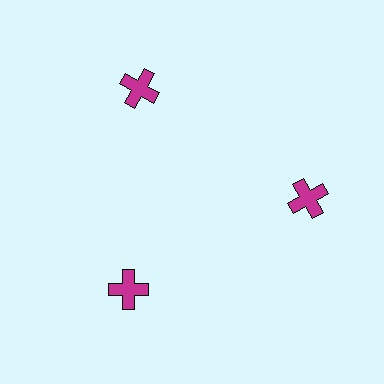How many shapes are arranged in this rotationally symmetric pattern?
There are 3 shapes, arranged in 3 groups of 1.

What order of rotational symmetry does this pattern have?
This pattern has 3-fold rotational symmetry.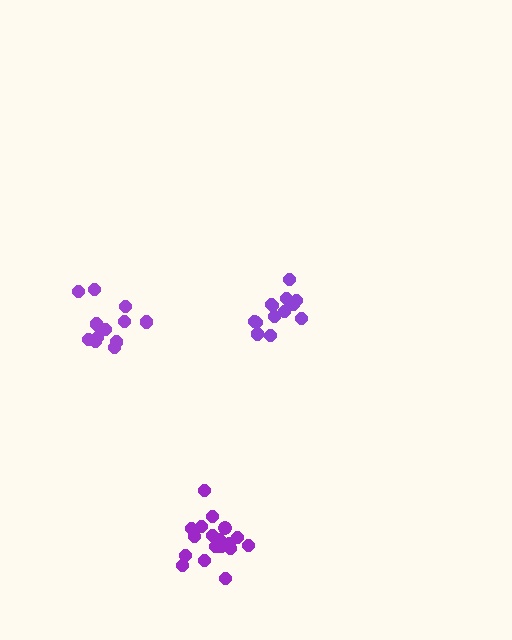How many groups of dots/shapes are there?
There are 3 groups.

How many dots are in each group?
Group 1: 18 dots, Group 2: 13 dots, Group 3: 12 dots (43 total).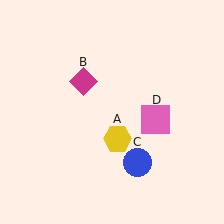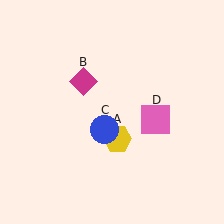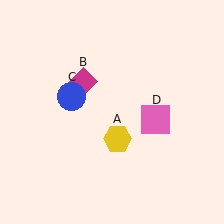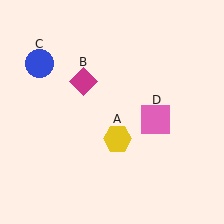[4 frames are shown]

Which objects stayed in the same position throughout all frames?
Yellow hexagon (object A) and magenta diamond (object B) and pink square (object D) remained stationary.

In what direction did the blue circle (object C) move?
The blue circle (object C) moved up and to the left.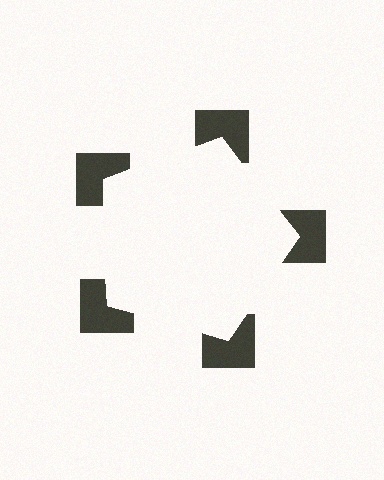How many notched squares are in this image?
There are 5 — one at each vertex of the illusory pentagon.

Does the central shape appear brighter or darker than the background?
It typically appears slightly brighter than the background, even though no actual brightness change is drawn.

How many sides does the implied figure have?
5 sides.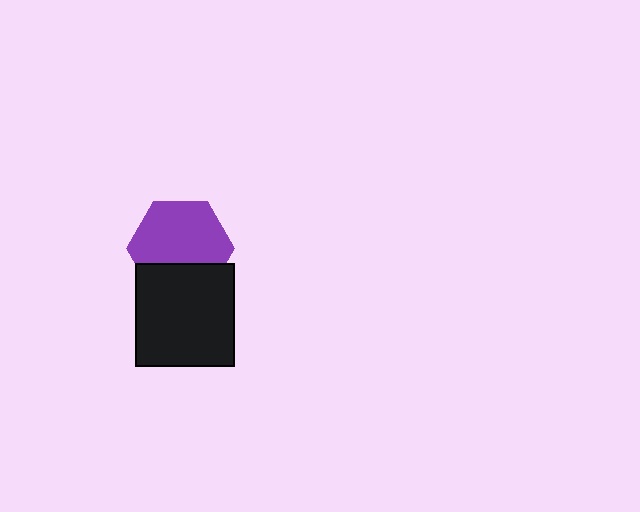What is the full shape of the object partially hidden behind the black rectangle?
The partially hidden object is a purple hexagon.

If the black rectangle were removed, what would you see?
You would see the complete purple hexagon.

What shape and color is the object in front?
The object in front is a black rectangle.